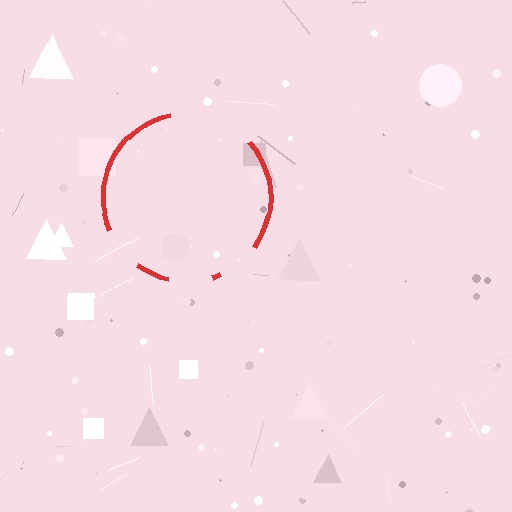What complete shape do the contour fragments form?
The contour fragments form a circle.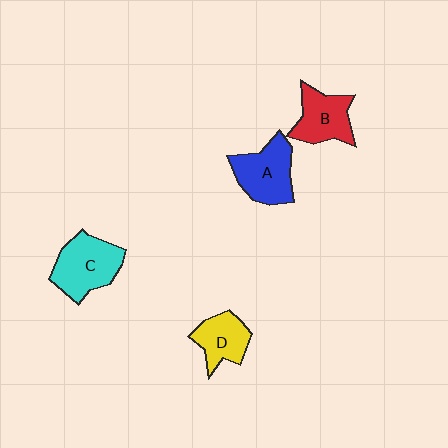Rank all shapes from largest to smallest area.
From largest to smallest: C (cyan), A (blue), B (red), D (yellow).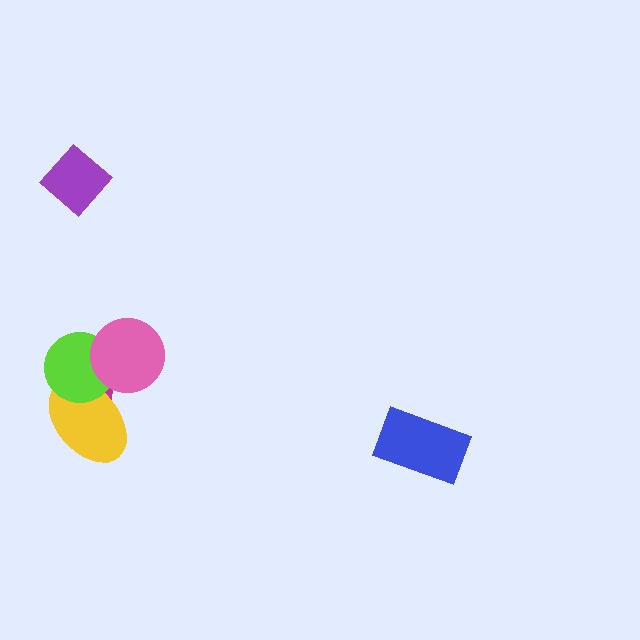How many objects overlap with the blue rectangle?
0 objects overlap with the blue rectangle.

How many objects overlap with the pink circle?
3 objects overlap with the pink circle.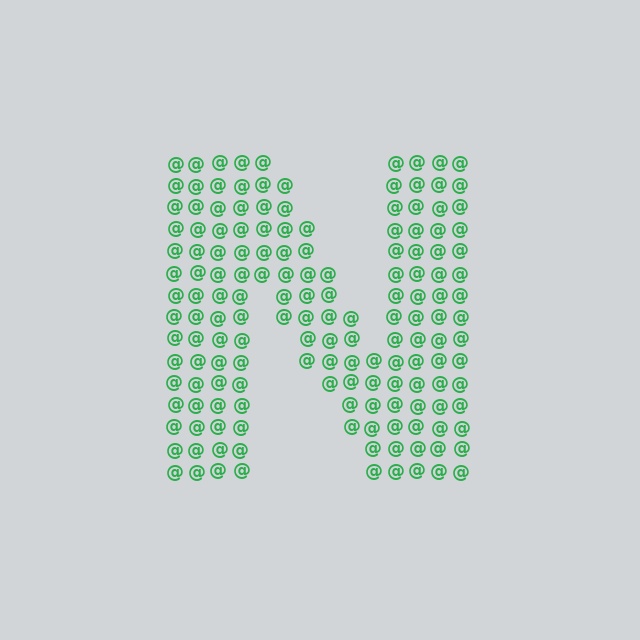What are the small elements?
The small elements are at signs.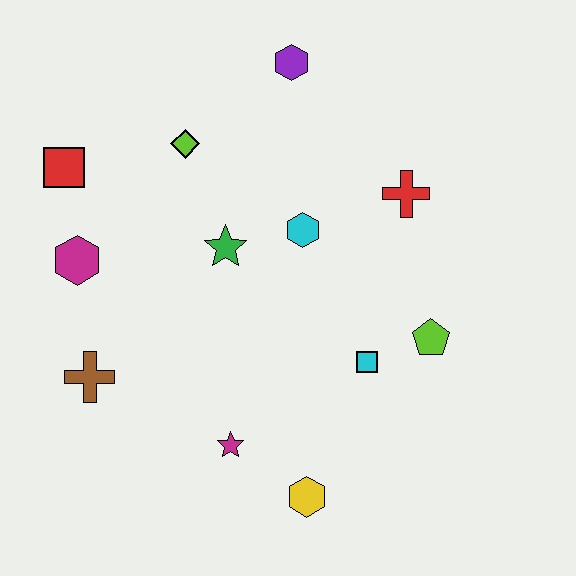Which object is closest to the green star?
The cyan hexagon is closest to the green star.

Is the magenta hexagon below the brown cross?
No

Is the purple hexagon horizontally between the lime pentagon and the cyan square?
No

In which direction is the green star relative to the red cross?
The green star is to the left of the red cross.